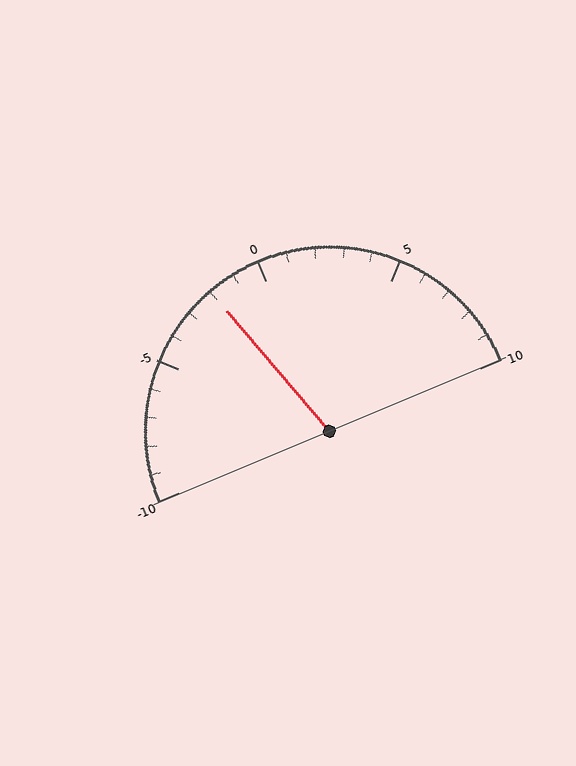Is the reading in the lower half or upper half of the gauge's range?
The reading is in the lower half of the range (-10 to 10).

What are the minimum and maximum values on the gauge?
The gauge ranges from -10 to 10.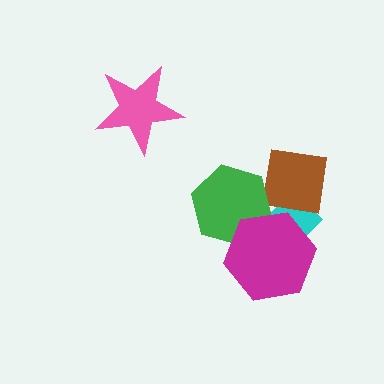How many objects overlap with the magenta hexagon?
2 objects overlap with the magenta hexagon.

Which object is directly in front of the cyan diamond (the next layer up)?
The brown square is directly in front of the cyan diamond.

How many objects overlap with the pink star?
0 objects overlap with the pink star.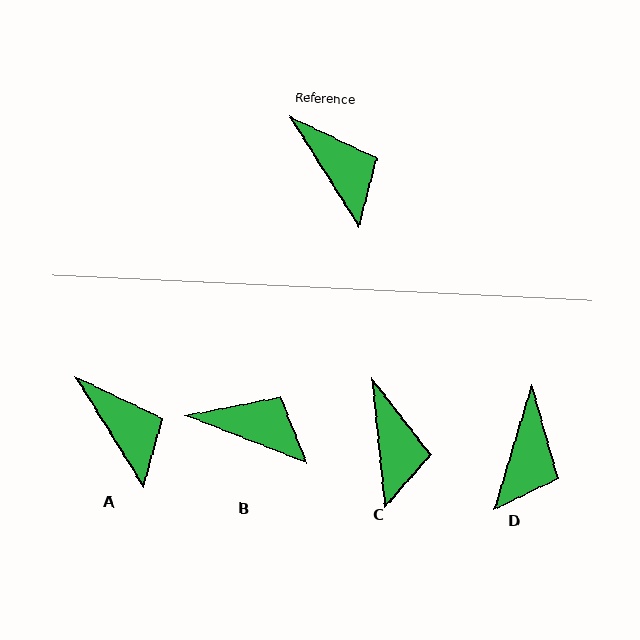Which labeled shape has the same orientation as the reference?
A.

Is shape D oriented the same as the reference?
No, it is off by about 49 degrees.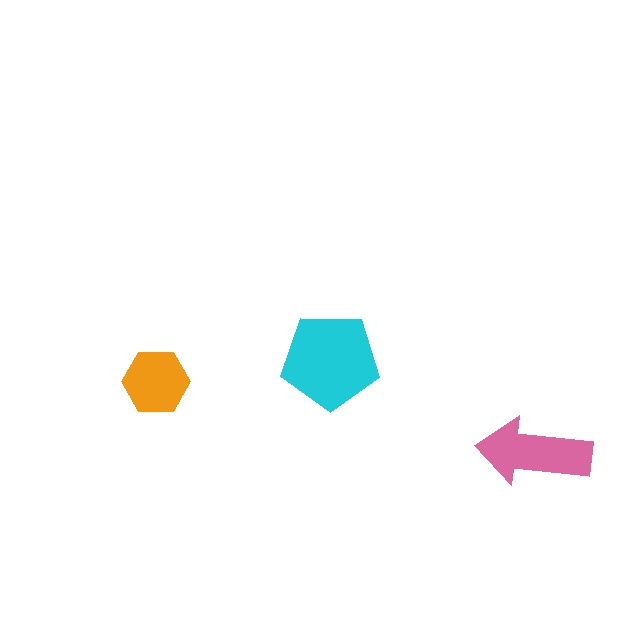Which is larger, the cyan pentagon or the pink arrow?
The cyan pentagon.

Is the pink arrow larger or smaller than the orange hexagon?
Larger.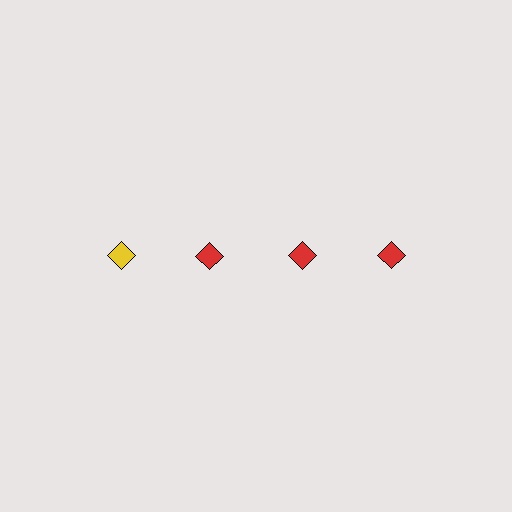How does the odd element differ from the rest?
It has a different color: yellow instead of red.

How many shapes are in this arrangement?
There are 4 shapes arranged in a grid pattern.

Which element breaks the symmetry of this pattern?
The yellow diamond in the top row, leftmost column breaks the symmetry. All other shapes are red diamonds.